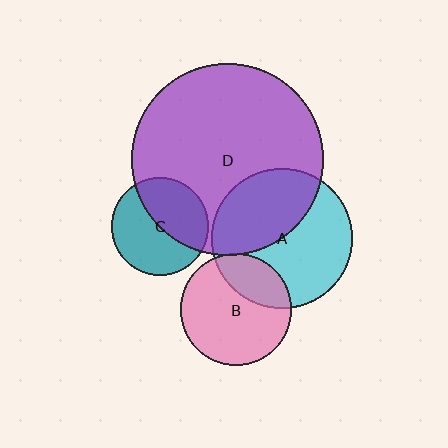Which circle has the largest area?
Circle D (purple).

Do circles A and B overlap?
Yes.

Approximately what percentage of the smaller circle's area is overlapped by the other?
Approximately 25%.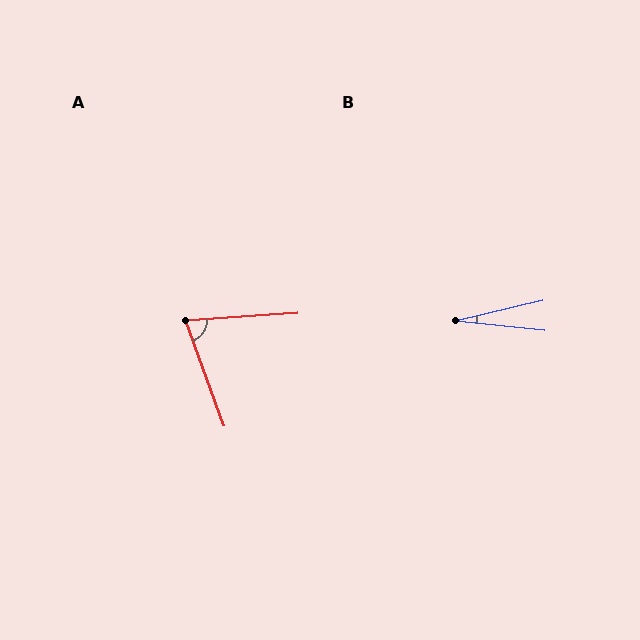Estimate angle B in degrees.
Approximately 19 degrees.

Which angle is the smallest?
B, at approximately 19 degrees.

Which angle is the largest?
A, at approximately 74 degrees.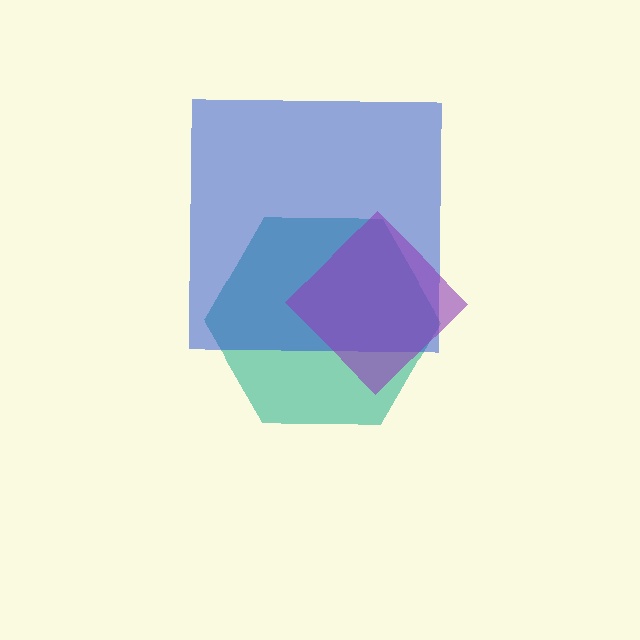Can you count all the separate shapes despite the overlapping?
Yes, there are 3 separate shapes.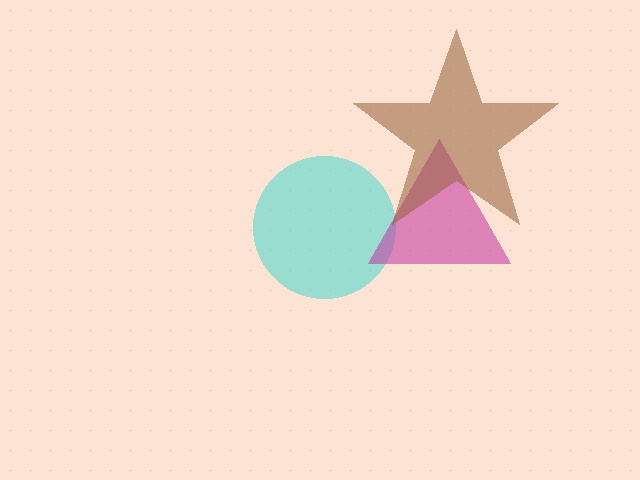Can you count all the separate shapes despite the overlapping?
Yes, there are 3 separate shapes.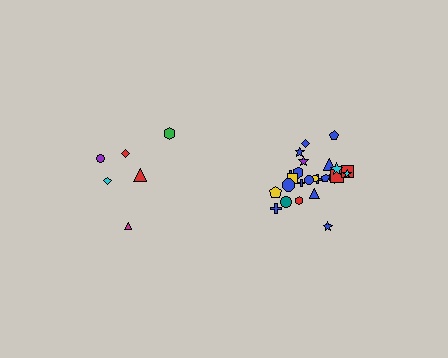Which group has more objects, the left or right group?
The right group.